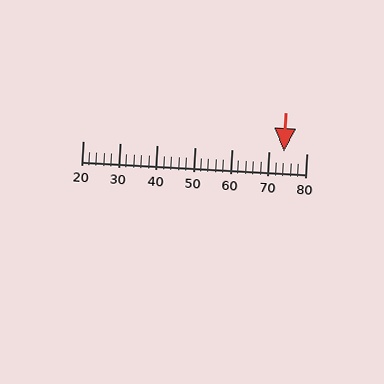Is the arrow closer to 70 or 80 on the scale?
The arrow is closer to 70.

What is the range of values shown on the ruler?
The ruler shows values from 20 to 80.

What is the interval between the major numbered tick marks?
The major tick marks are spaced 10 units apart.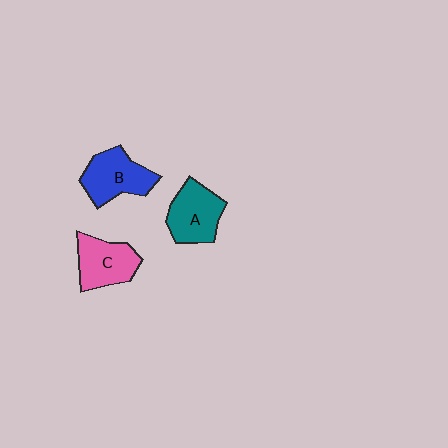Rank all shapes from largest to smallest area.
From largest to smallest: B (blue), A (teal), C (pink).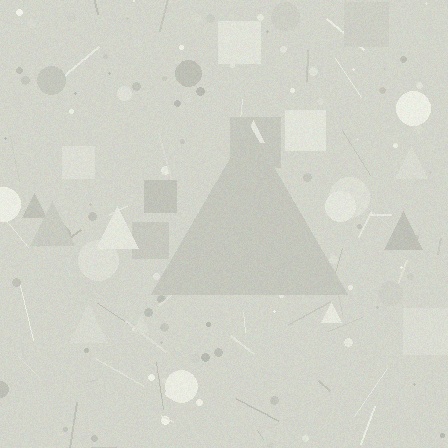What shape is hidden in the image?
A triangle is hidden in the image.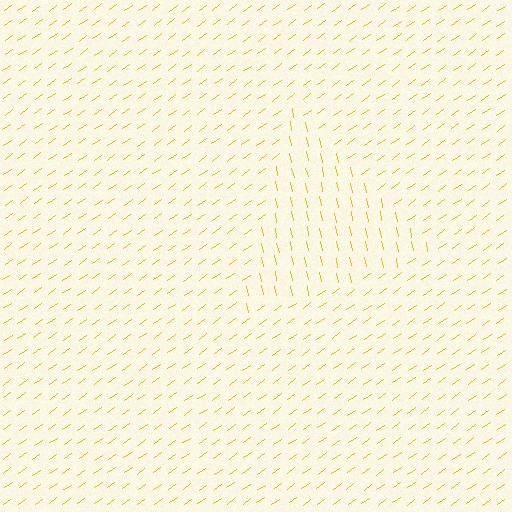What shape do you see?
I see a triangle.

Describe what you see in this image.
The image is filled with small yellow line segments. A triangle region in the image has lines oriented differently from the surrounding lines, creating a visible texture boundary.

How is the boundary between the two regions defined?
The boundary is defined purely by a change in line orientation (approximately 67 degrees difference). All lines are the same color and thickness.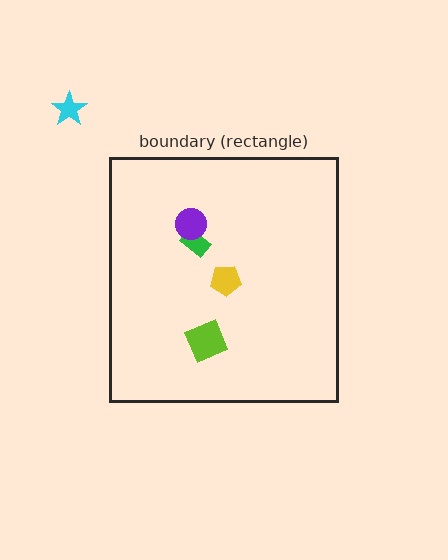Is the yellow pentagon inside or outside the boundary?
Inside.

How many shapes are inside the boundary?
4 inside, 1 outside.